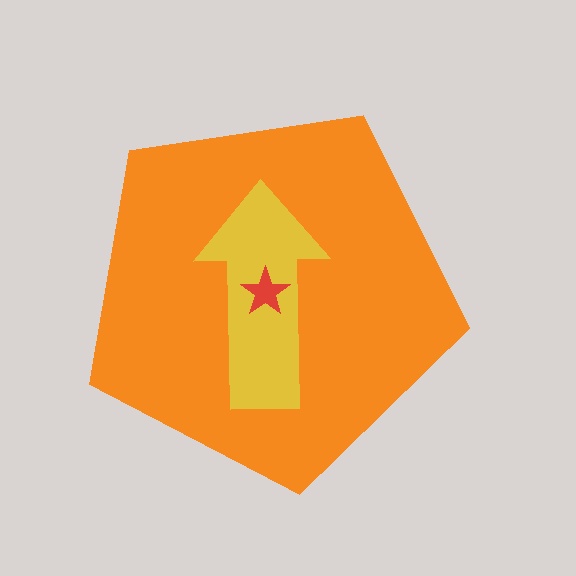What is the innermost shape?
The red star.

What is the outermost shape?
The orange pentagon.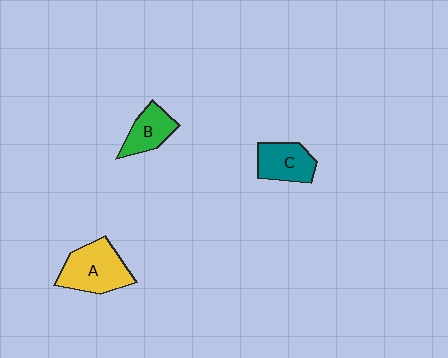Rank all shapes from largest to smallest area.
From largest to smallest: A (yellow), C (teal), B (green).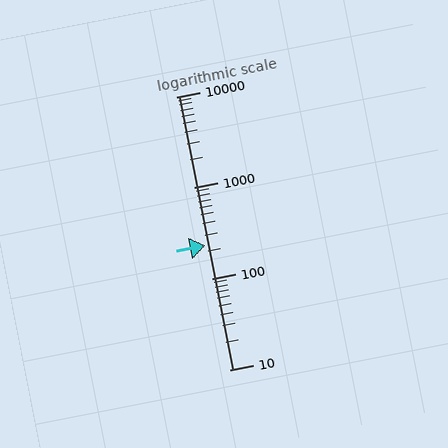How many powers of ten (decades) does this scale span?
The scale spans 3 decades, from 10 to 10000.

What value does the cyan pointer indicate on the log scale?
The pointer indicates approximately 230.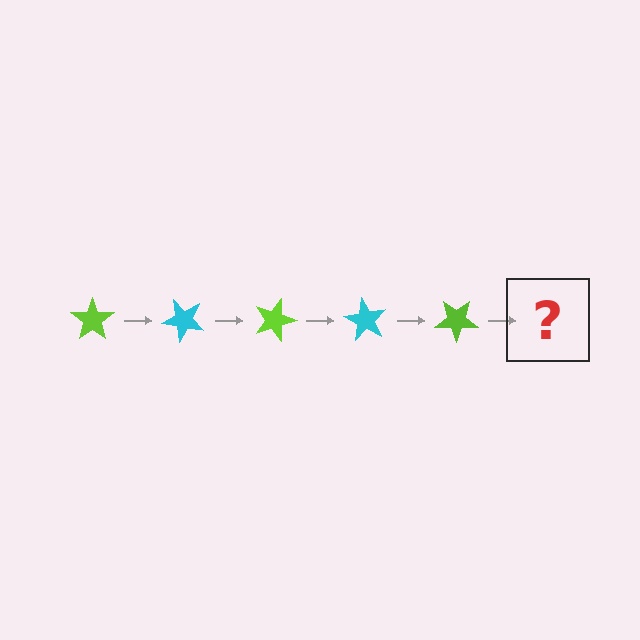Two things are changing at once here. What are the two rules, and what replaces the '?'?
The two rules are that it rotates 45 degrees each step and the color cycles through lime and cyan. The '?' should be a cyan star, rotated 225 degrees from the start.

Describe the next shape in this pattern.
It should be a cyan star, rotated 225 degrees from the start.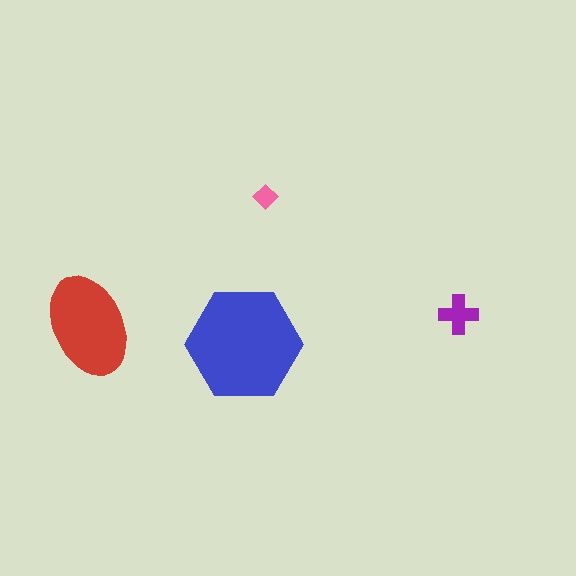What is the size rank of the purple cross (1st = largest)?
3rd.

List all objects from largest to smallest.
The blue hexagon, the red ellipse, the purple cross, the pink diamond.